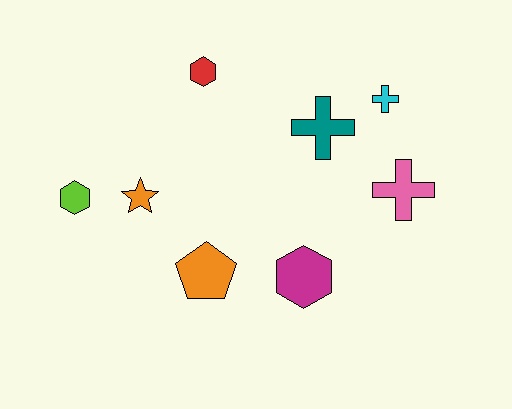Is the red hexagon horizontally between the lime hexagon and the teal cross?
Yes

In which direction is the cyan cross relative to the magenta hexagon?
The cyan cross is above the magenta hexagon.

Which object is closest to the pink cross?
The cyan cross is closest to the pink cross.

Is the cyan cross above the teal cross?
Yes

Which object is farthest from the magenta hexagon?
The lime hexagon is farthest from the magenta hexagon.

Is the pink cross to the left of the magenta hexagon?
No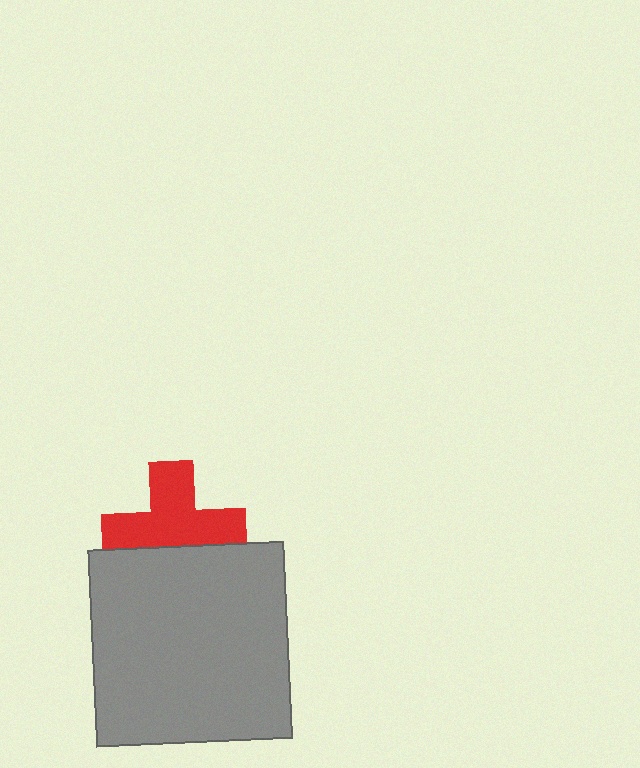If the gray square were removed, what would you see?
You would see the complete red cross.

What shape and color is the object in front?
The object in front is a gray square.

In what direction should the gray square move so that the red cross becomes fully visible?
The gray square should move down. That is the shortest direction to clear the overlap and leave the red cross fully visible.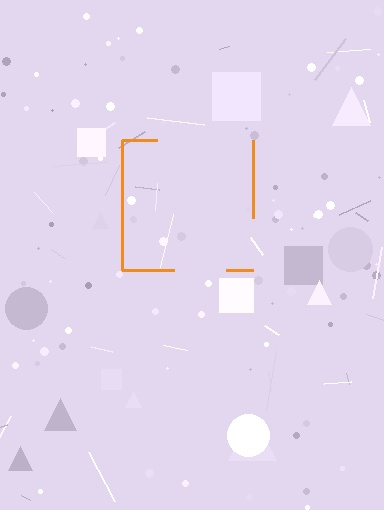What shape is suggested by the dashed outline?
The dashed outline suggests a square.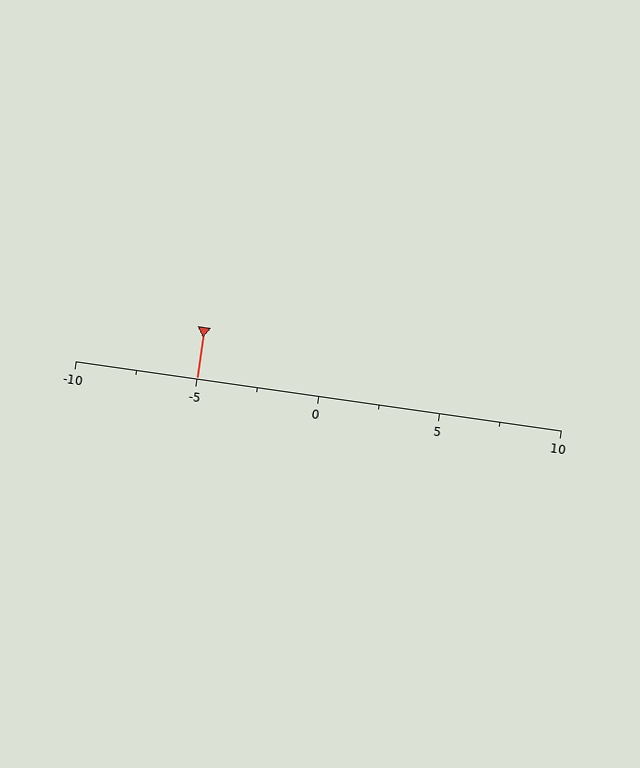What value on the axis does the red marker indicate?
The marker indicates approximately -5.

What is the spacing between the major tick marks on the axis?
The major ticks are spaced 5 apart.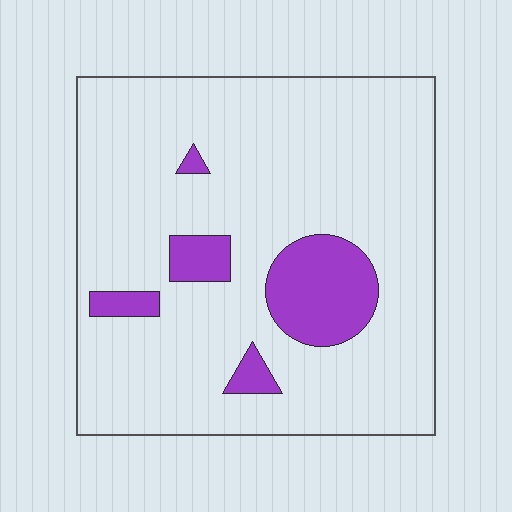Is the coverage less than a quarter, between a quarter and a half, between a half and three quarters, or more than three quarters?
Less than a quarter.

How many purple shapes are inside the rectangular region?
5.